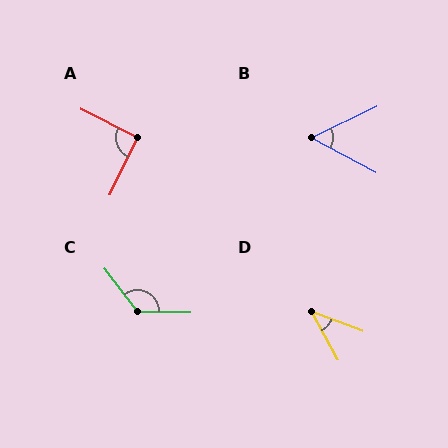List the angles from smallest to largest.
D (41°), B (53°), A (91°), C (128°).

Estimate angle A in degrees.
Approximately 91 degrees.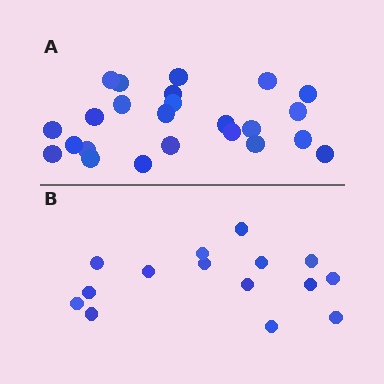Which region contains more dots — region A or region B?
Region A (the top region) has more dots.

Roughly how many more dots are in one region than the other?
Region A has roughly 8 or so more dots than region B.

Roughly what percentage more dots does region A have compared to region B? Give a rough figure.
About 60% more.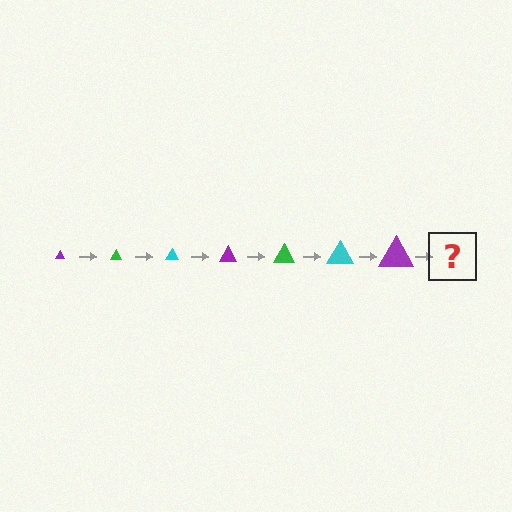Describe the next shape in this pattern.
It should be a green triangle, larger than the previous one.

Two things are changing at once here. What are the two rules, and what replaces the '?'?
The two rules are that the triangle grows larger each step and the color cycles through purple, green, and cyan. The '?' should be a green triangle, larger than the previous one.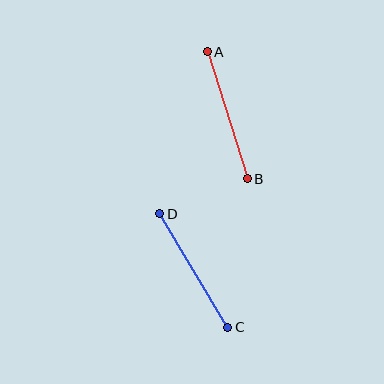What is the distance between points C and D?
The distance is approximately 133 pixels.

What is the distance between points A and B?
The distance is approximately 133 pixels.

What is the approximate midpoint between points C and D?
The midpoint is at approximately (194, 271) pixels.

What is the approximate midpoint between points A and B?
The midpoint is at approximately (227, 115) pixels.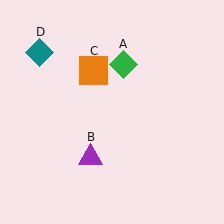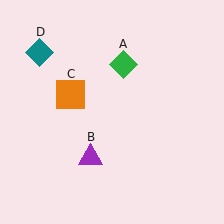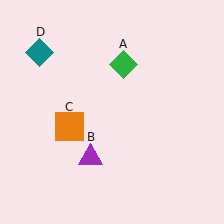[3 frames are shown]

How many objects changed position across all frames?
1 object changed position: orange square (object C).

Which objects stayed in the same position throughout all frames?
Green diamond (object A) and purple triangle (object B) and teal diamond (object D) remained stationary.